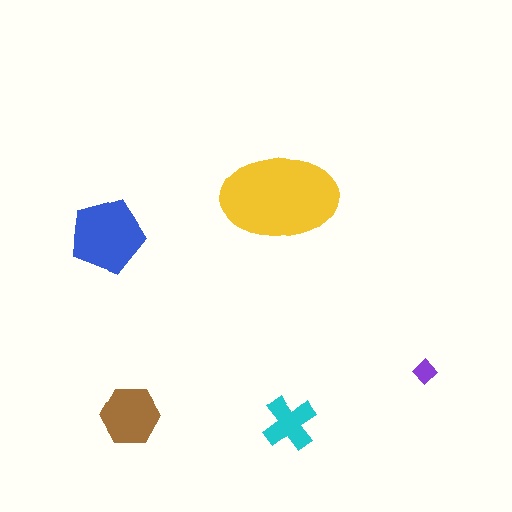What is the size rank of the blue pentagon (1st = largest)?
2nd.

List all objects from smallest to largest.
The purple diamond, the cyan cross, the brown hexagon, the blue pentagon, the yellow ellipse.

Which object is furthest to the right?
The purple diamond is rightmost.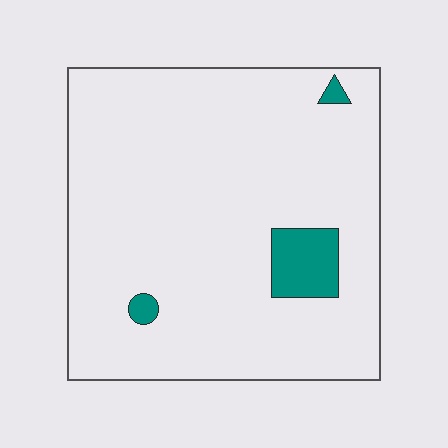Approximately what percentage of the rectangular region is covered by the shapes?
Approximately 5%.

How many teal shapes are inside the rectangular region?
3.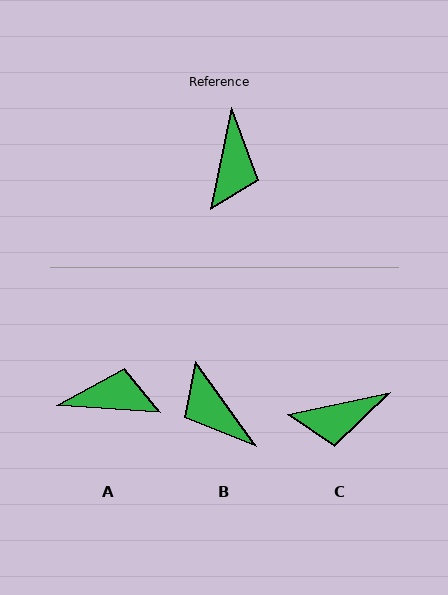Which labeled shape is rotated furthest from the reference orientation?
B, about 133 degrees away.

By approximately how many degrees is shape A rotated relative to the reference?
Approximately 98 degrees counter-clockwise.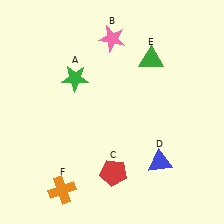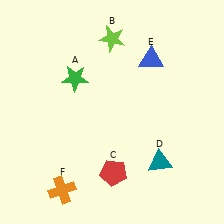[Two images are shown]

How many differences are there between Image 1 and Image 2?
There are 3 differences between the two images.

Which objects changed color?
B changed from pink to lime. D changed from blue to teal. E changed from green to blue.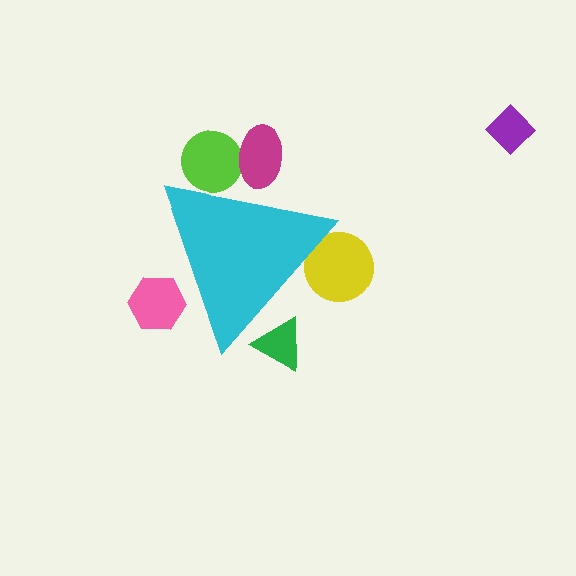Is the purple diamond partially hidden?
No, the purple diamond is fully visible.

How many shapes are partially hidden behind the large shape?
5 shapes are partially hidden.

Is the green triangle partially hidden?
Yes, the green triangle is partially hidden behind the cyan triangle.